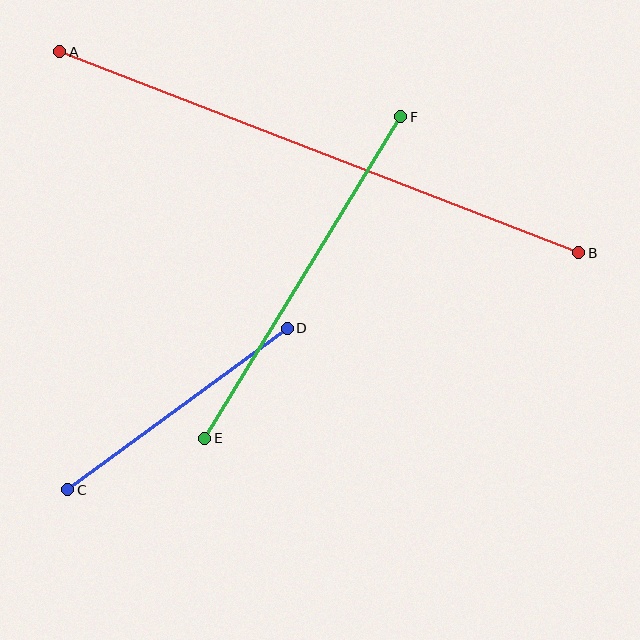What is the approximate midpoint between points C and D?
The midpoint is at approximately (178, 409) pixels.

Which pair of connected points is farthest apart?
Points A and B are farthest apart.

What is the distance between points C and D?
The distance is approximately 272 pixels.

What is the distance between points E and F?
The distance is approximately 377 pixels.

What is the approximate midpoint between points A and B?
The midpoint is at approximately (319, 152) pixels.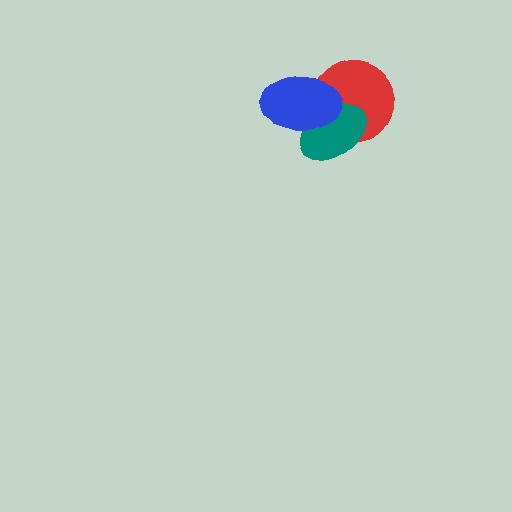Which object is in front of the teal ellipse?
The blue ellipse is in front of the teal ellipse.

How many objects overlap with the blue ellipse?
2 objects overlap with the blue ellipse.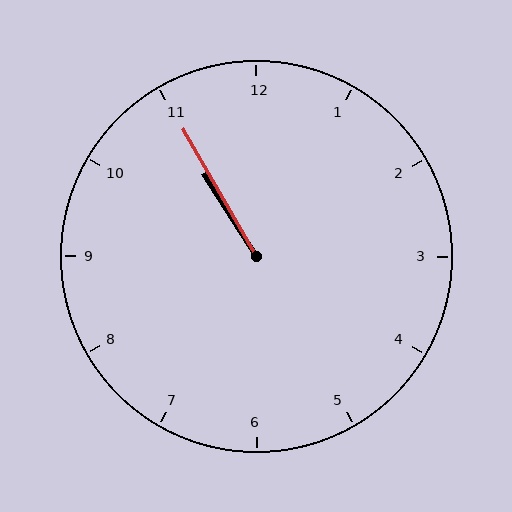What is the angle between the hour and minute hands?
Approximately 2 degrees.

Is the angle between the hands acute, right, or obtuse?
It is acute.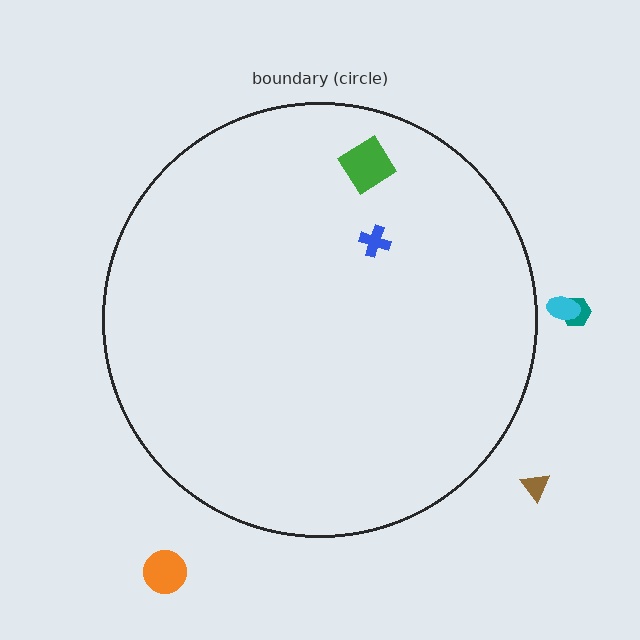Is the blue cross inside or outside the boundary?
Inside.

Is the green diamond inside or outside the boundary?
Inside.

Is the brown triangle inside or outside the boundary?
Outside.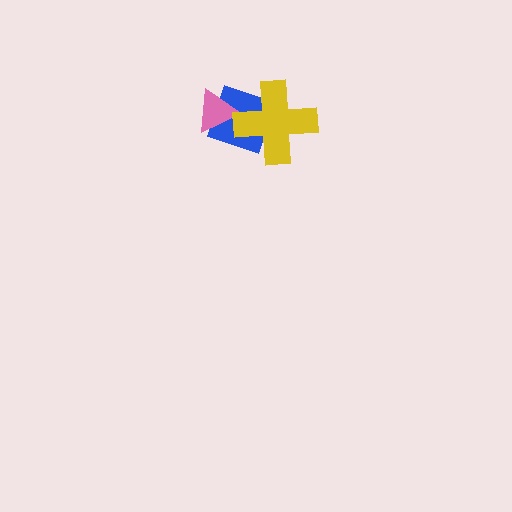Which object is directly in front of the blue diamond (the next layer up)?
The pink triangle is directly in front of the blue diamond.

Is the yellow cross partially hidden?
No, no other shape covers it.